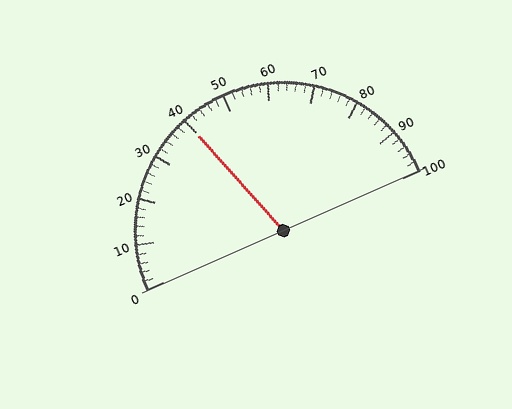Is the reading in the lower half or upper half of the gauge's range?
The reading is in the lower half of the range (0 to 100).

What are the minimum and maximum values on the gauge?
The gauge ranges from 0 to 100.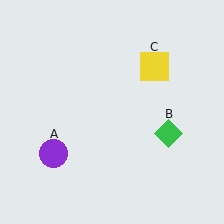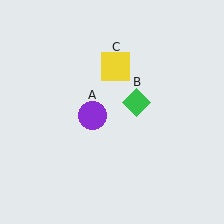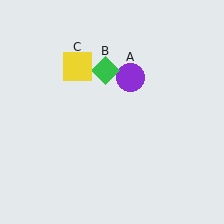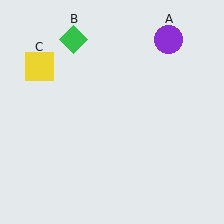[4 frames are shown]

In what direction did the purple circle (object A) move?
The purple circle (object A) moved up and to the right.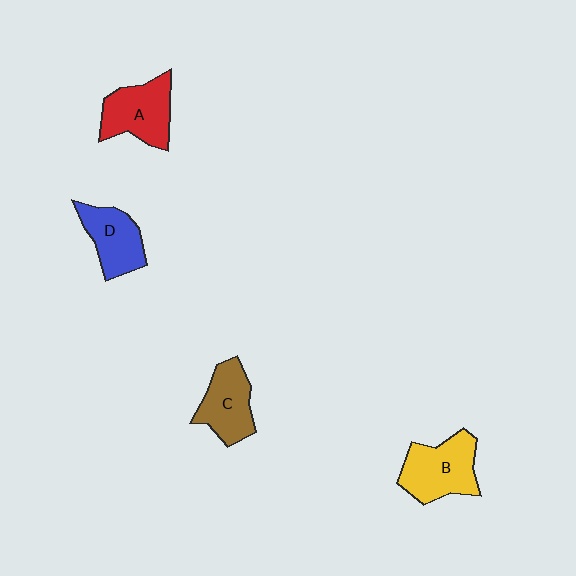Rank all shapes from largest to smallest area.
From largest to smallest: B (yellow), A (red), C (brown), D (blue).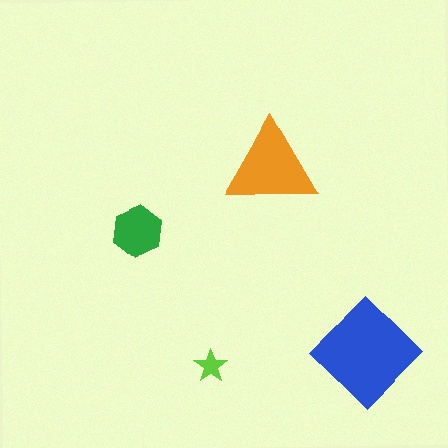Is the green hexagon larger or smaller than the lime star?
Larger.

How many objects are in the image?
There are 4 objects in the image.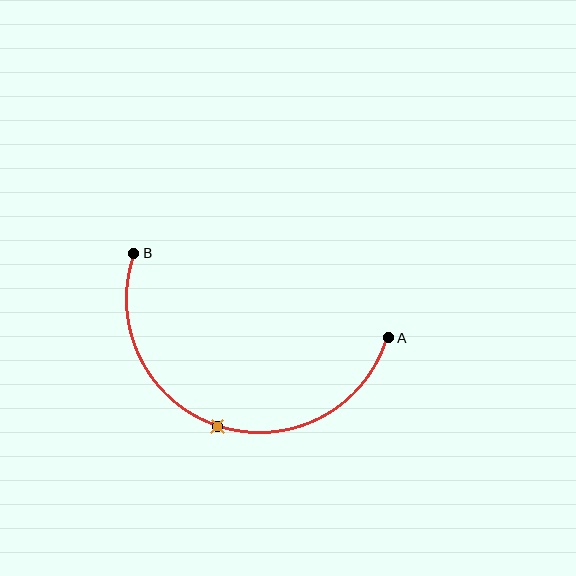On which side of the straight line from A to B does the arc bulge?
The arc bulges below the straight line connecting A and B.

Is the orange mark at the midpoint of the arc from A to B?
Yes. The orange mark lies on the arc at equal arc-length from both A and B — it is the arc midpoint.